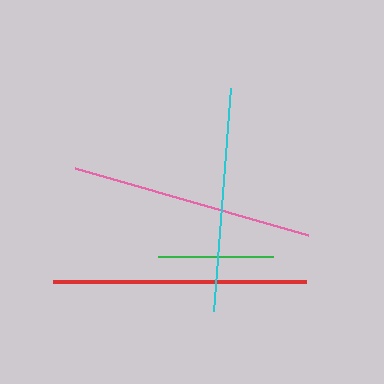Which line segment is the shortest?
The green line is the shortest at approximately 116 pixels.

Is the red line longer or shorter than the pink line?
The red line is longer than the pink line.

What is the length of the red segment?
The red segment is approximately 253 pixels long.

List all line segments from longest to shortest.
From longest to shortest: red, pink, cyan, green.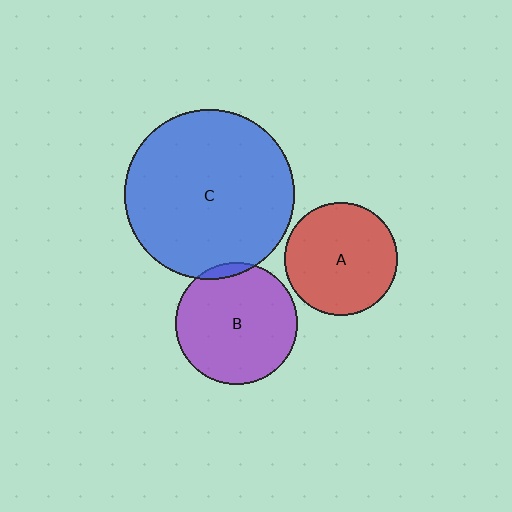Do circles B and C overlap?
Yes.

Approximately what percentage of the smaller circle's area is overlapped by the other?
Approximately 5%.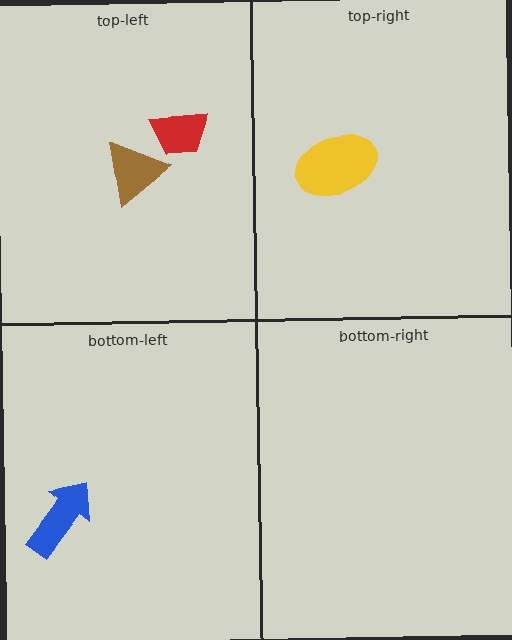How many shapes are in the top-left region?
2.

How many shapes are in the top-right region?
1.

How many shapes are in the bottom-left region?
1.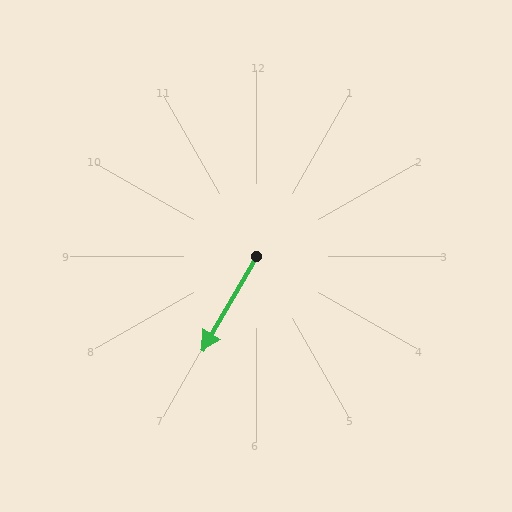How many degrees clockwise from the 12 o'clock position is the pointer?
Approximately 210 degrees.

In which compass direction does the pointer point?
Southwest.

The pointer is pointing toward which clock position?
Roughly 7 o'clock.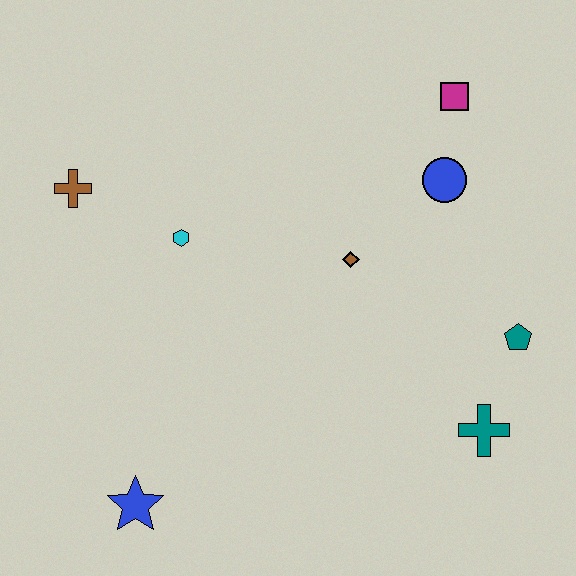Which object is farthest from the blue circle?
The blue star is farthest from the blue circle.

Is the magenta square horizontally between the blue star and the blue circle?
No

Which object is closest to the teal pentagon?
The teal cross is closest to the teal pentagon.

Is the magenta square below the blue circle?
No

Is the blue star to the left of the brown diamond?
Yes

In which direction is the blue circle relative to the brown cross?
The blue circle is to the right of the brown cross.